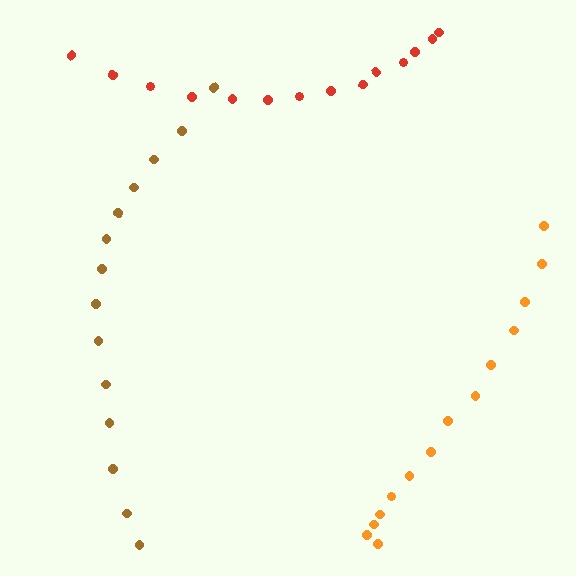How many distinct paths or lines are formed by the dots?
There are 3 distinct paths.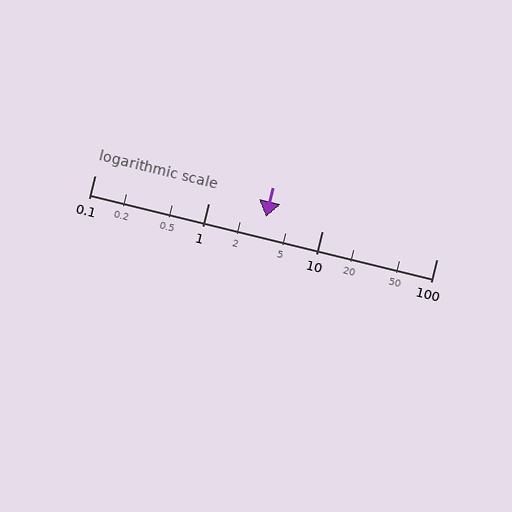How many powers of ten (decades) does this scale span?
The scale spans 3 decades, from 0.1 to 100.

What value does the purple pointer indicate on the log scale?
The pointer indicates approximately 3.2.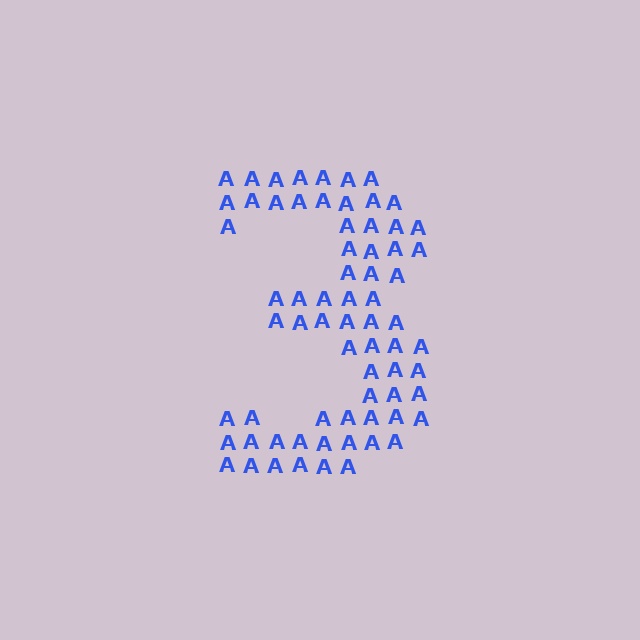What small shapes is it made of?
It is made of small letter A's.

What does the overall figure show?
The overall figure shows the digit 3.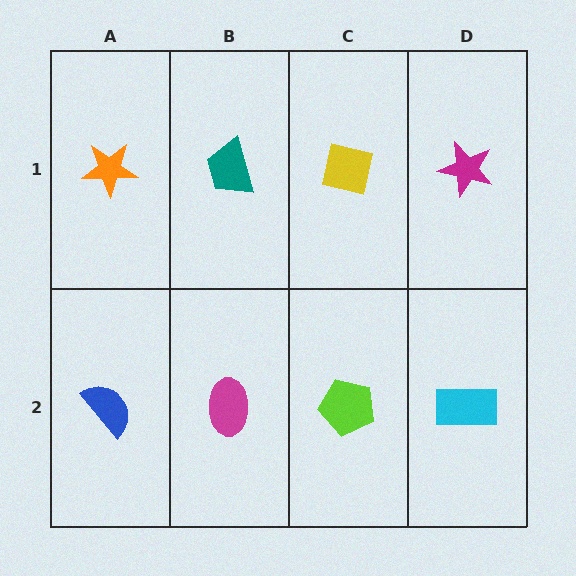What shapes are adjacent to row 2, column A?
An orange star (row 1, column A), a magenta ellipse (row 2, column B).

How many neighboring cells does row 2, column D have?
2.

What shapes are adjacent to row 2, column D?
A magenta star (row 1, column D), a lime pentagon (row 2, column C).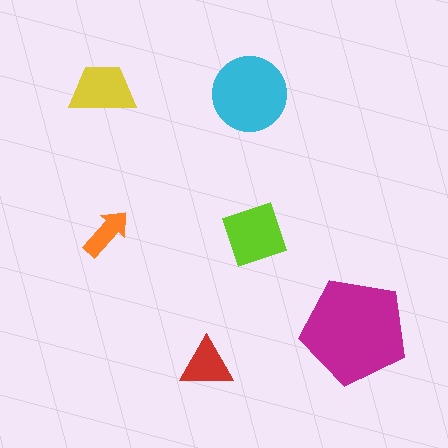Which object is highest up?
The yellow trapezoid is topmost.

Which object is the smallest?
The orange arrow.